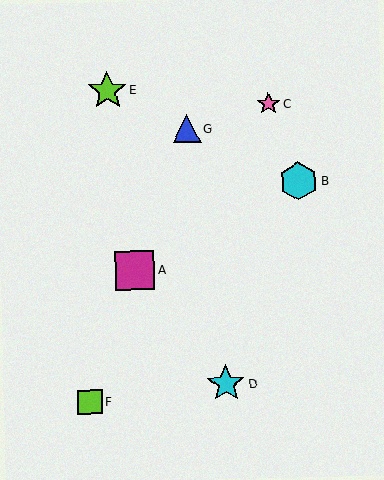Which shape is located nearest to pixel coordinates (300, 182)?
The cyan hexagon (labeled B) at (298, 181) is nearest to that location.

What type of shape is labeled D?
Shape D is a cyan star.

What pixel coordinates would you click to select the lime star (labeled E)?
Click at (107, 91) to select the lime star E.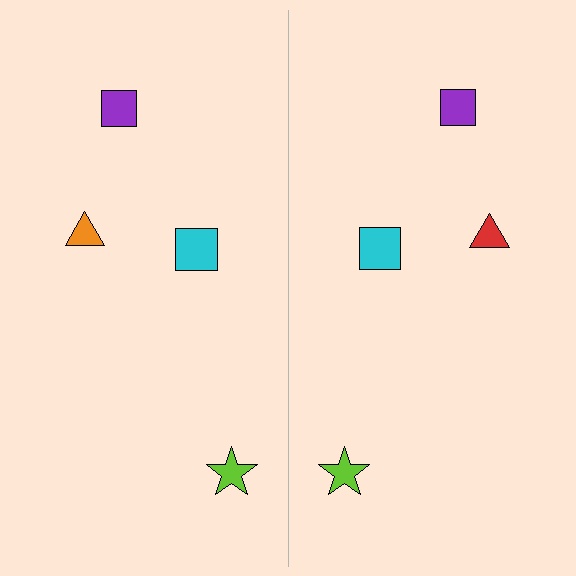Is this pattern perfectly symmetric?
No, the pattern is not perfectly symmetric. The red triangle on the right side breaks the symmetry — its mirror counterpart is orange.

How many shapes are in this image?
There are 8 shapes in this image.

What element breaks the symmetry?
The red triangle on the right side breaks the symmetry — its mirror counterpart is orange.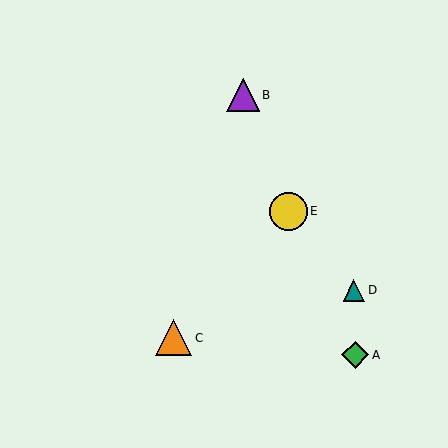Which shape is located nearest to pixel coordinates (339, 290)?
The teal triangle (labeled D) at (354, 290) is nearest to that location.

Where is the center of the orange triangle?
The center of the orange triangle is at (173, 338).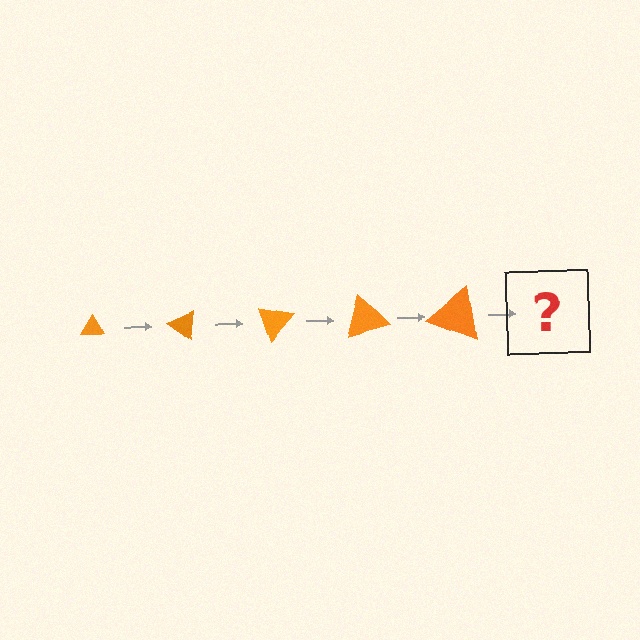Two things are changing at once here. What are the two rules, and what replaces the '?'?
The two rules are that the triangle grows larger each step and it rotates 35 degrees each step. The '?' should be a triangle, larger than the previous one and rotated 175 degrees from the start.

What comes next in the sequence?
The next element should be a triangle, larger than the previous one and rotated 175 degrees from the start.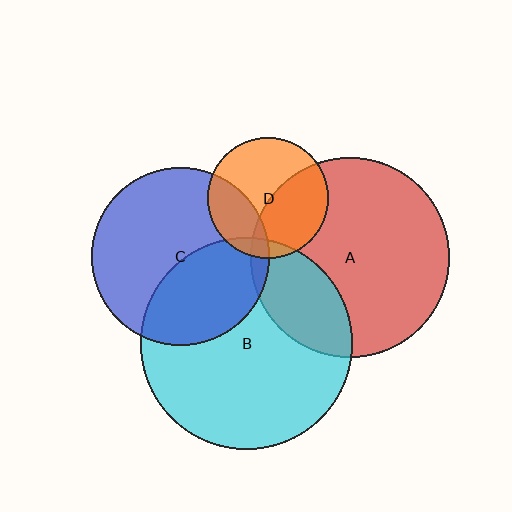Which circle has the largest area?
Circle B (cyan).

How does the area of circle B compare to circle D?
Approximately 3.1 times.